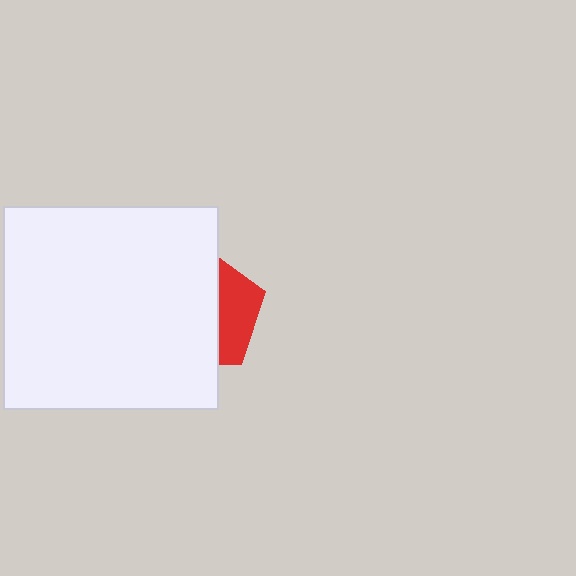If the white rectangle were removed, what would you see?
You would see the complete red pentagon.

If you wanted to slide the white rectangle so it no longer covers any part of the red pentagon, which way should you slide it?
Slide it left — that is the most direct way to separate the two shapes.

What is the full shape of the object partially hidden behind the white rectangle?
The partially hidden object is a red pentagon.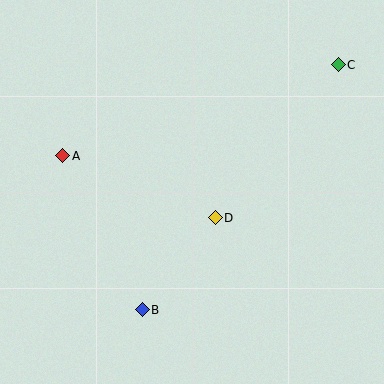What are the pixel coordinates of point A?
Point A is at (63, 156).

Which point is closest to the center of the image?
Point D at (215, 218) is closest to the center.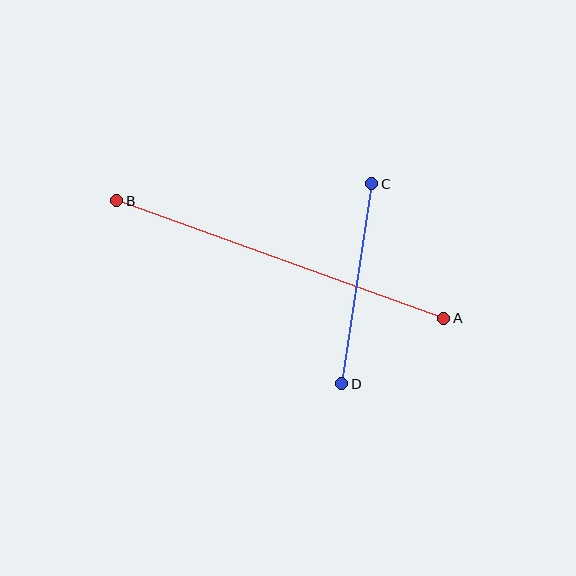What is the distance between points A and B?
The distance is approximately 347 pixels.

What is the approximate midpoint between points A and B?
The midpoint is at approximately (280, 260) pixels.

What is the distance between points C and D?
The distance is approximately 202 pixels.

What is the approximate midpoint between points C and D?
The midpoint is at approximately (357, 284) pixels.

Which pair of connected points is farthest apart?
Points A and B are farthest apart.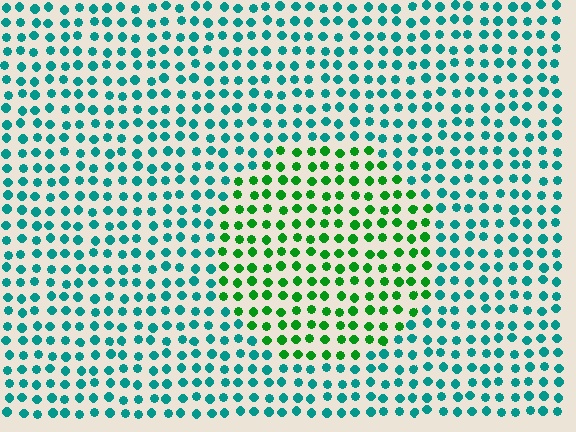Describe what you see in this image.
The image is filled with small teal elements in a uniform arrangement. A circle-shaped region is visible where the elements are tinted to a slightly different hue, forming a subtle color boundary.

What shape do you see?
I see a circle.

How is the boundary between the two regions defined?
The boundary is defined purely by a slight shift in hue (about 49 degrees). Spacing, size, and orientation are identical on both sides.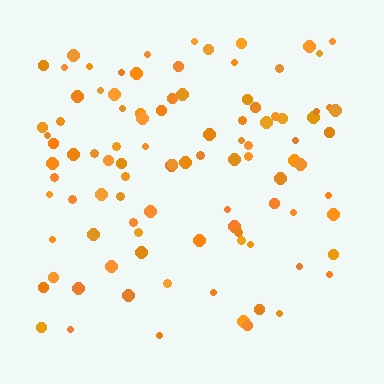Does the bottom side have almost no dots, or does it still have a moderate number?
Still a moderate number, just noticeably fewer than the top.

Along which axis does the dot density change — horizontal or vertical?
Vertical.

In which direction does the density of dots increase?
From bottom to top, with the top side densest.